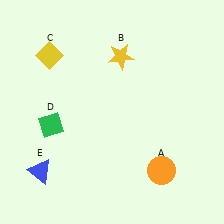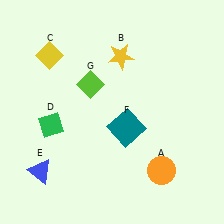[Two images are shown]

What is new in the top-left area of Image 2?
A lime diamond (G) was added in the top-left area of Image 2.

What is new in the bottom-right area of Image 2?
A teal square (F) was added in the bottom-right area of Image 2.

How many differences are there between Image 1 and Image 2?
There are 2 differences between the two images.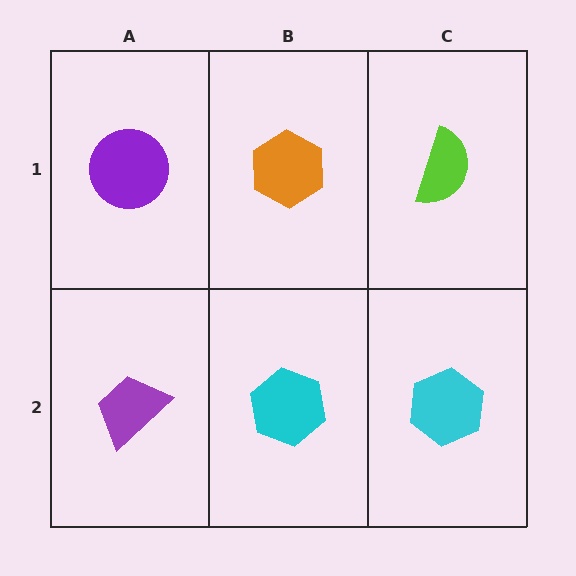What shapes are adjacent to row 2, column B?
An orange hexagon (row 1, column B), a purple trapezoid (row 2, column A), a cyan hexagon (row 2, column C).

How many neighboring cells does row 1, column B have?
3.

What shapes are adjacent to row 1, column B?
A cyan hexagon (row 2, column B), a purple circle (row 1, column A), a lime semicircle (row 1, column C).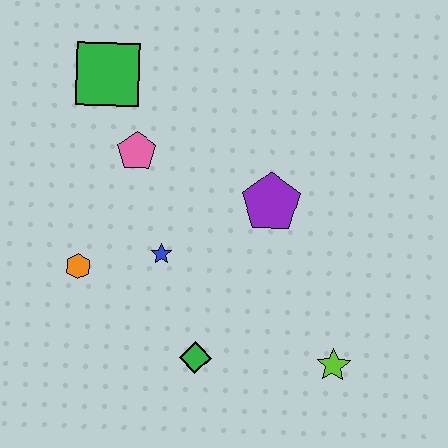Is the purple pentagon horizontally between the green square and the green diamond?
No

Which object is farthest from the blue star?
The lime star is farthest from the blue star.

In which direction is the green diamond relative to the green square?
The green diamond is below the green square.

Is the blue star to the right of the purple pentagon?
No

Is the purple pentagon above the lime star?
Yes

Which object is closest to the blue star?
The orange hexagon is closest to the blue star.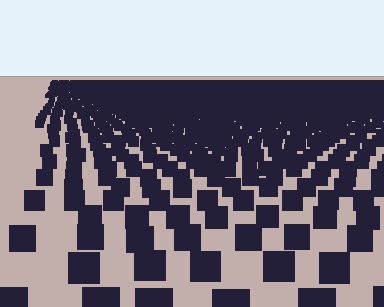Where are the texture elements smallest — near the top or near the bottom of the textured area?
Near the top.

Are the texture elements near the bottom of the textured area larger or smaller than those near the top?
Larger. Near the bottom, elements are closer to the viewer and appear at a bigger on-screen size.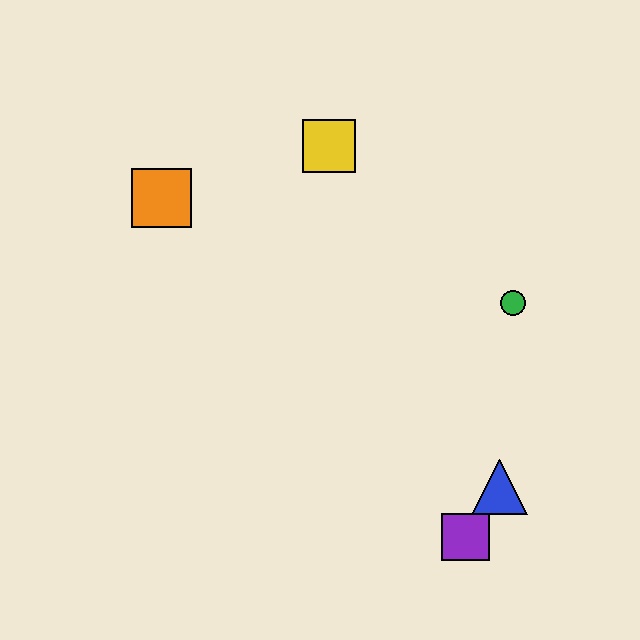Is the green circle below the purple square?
No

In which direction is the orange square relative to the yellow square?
The orange square is to the left of the yellow square.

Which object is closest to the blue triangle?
The purple square is closest to the blue triangle.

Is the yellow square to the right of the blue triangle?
No